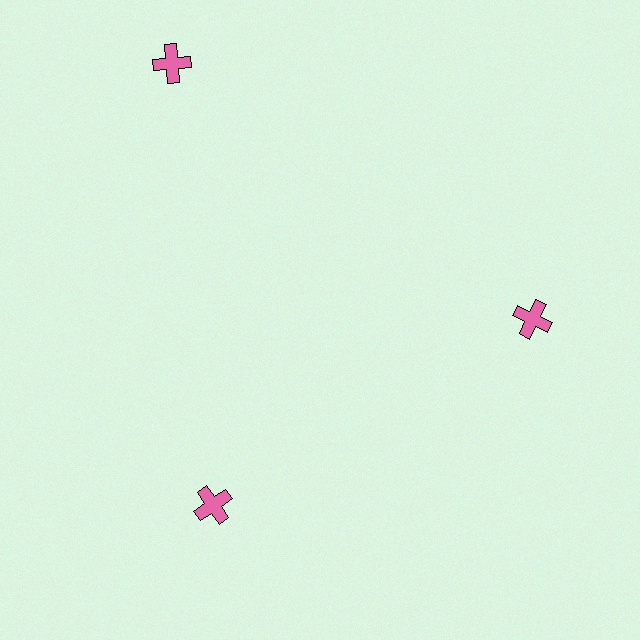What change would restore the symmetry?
The symmetry would be restored by moving it inward, back onto the ring so that all 3 crosses sit at equal angles and equal distance from the center.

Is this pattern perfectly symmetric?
No. The 3 pink crosses are arranged in a ring, but one element near the 11 o'clock position is pushed outward from the center, breaking the 3-fold rotational symmetry.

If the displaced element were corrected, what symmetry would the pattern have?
It would have 3-fold rotational symmetry — the pattern would map onto itself every 120 degrees.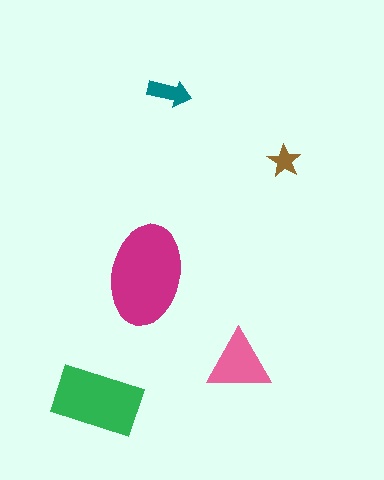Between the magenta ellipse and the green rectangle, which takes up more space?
The magenta ellipse.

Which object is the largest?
The magenta ellipse.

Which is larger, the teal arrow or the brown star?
The teal arrow.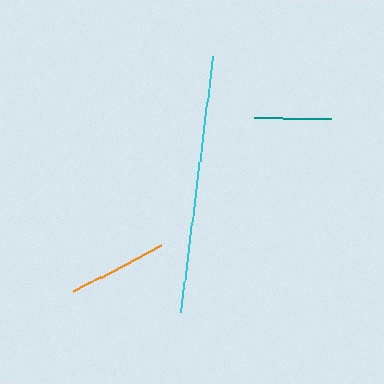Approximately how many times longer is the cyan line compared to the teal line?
The cyan line is approximately 3.3 times the length of the teal line.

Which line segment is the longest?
The cyan line is the longest at approximately 257 pixels.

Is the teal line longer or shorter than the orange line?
The orange line is longer than the teal line.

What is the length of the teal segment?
The teal segment is approximately 77 pixels long.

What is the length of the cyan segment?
The cyan segment is approximately 257 pixels long.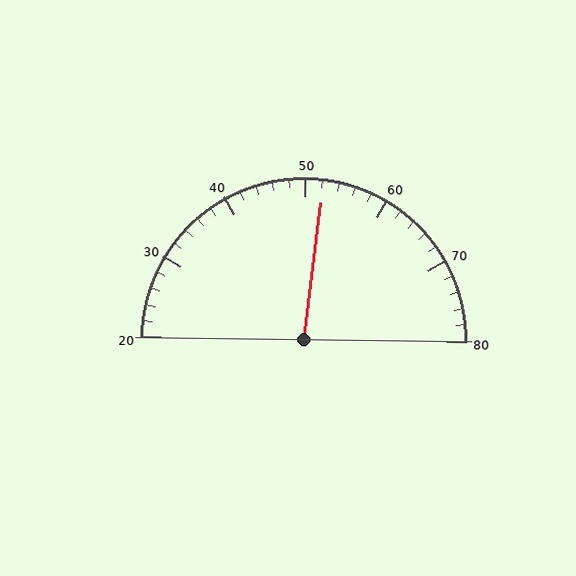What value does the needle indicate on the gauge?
The needle indicates approximately 52.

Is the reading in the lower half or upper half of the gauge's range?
The reading is in the upper half of the range (20 to 80).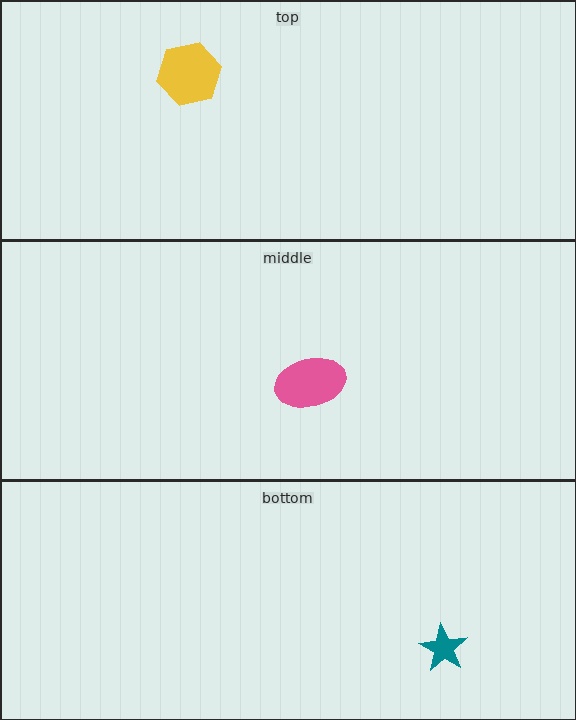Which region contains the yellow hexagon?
The top region.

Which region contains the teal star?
The bottom region.